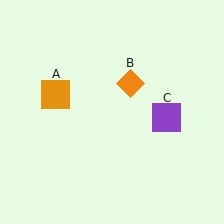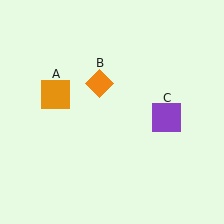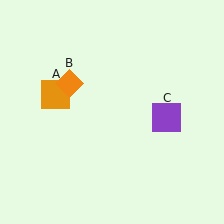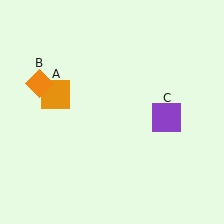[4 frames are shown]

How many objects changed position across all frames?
1 object changed position: orange diamond (object B).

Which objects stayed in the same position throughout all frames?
Orange square (object A) and purple square (object C) remained stationary.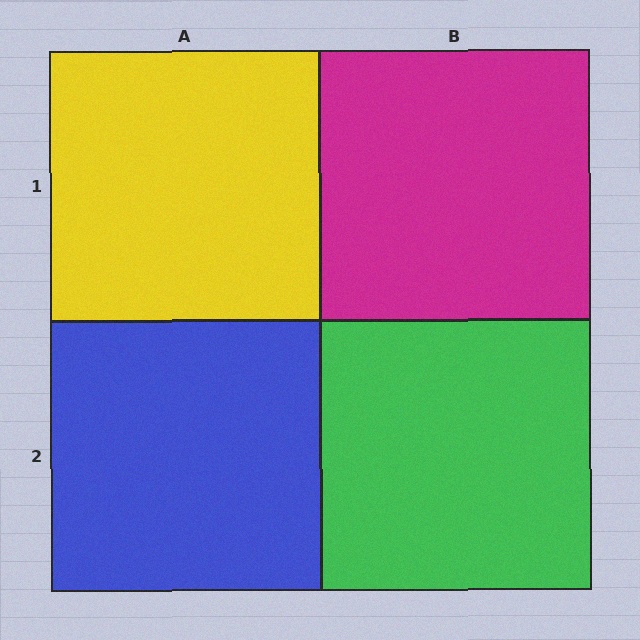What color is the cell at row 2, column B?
Green.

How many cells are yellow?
1 cell is yellow.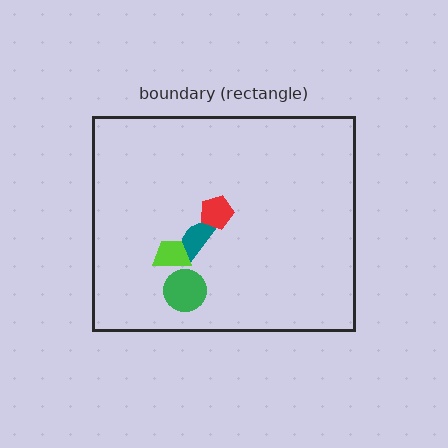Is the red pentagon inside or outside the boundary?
Inside.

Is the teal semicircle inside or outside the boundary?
Inside.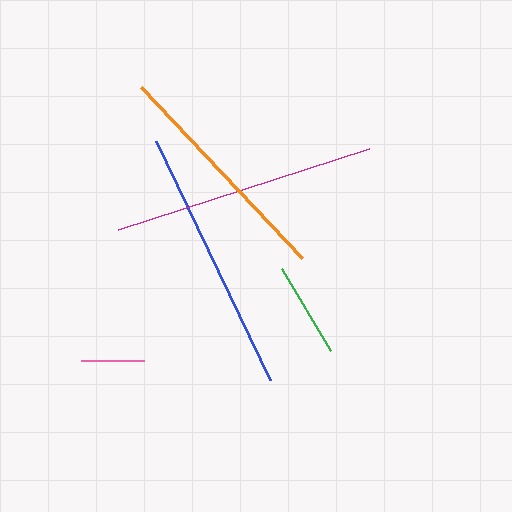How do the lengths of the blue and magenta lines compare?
The blue and magenta lines are approximately the same length.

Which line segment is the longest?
The blue line is the longest at approximately 265 pixels.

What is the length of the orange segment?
The orange segment is approximately 234 pixels long.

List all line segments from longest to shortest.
From longest to shortest: blue, magenta, orange, green, pink.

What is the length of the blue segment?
The blue segment is approximately 265 pixels long.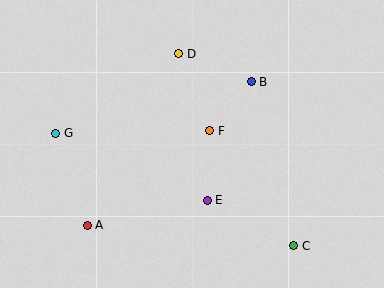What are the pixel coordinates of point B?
Point B is at (251, 82).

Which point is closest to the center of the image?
Point F at (210, 131) is closest to the center.